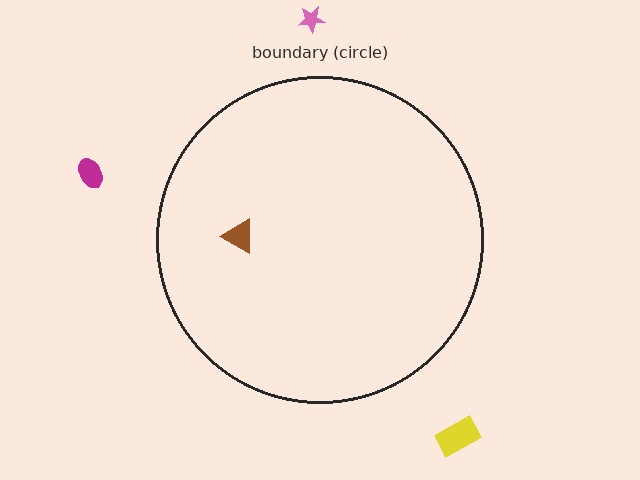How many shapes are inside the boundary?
1 inside, 3 outside.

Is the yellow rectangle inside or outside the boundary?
Outside.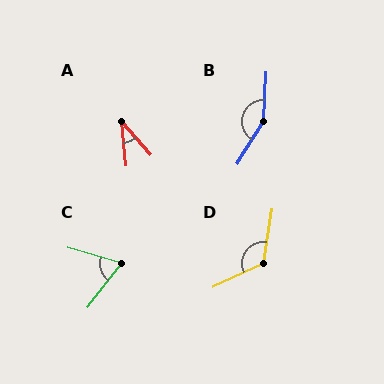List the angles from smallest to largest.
A (35°), C (68°), D (124°), B (150°).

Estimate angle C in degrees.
Approximately 68 degrees.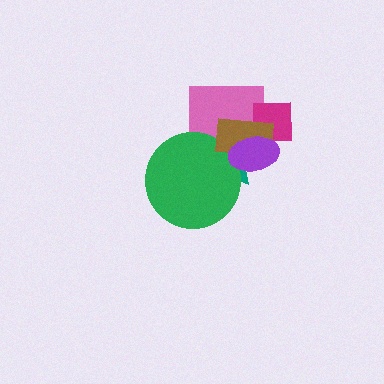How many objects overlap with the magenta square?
3 objects overlap with the magenta square.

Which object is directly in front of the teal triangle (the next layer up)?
The green circle is directly in front of the teal triangle.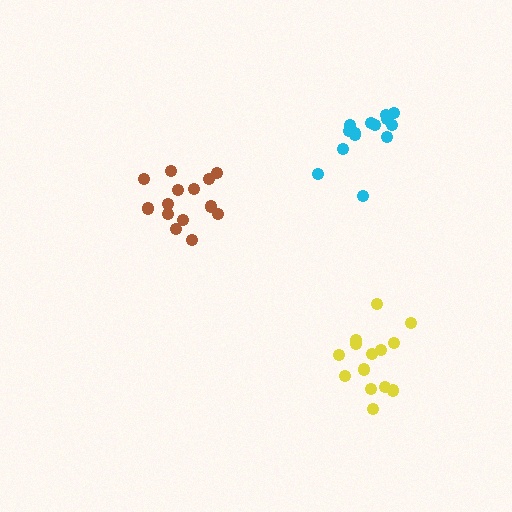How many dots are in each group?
Group 1: 14 dots, Group 2: 15 dots, Group 3: 14 dots (43 total).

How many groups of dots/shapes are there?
There are 3 groups.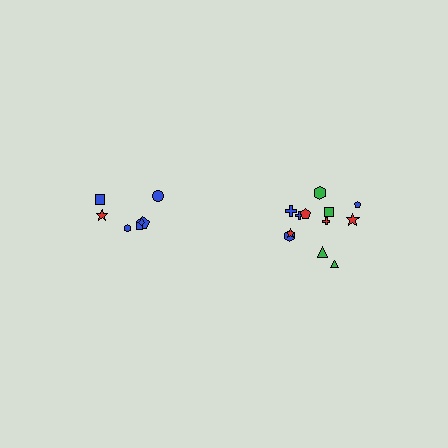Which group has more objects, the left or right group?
The right group.